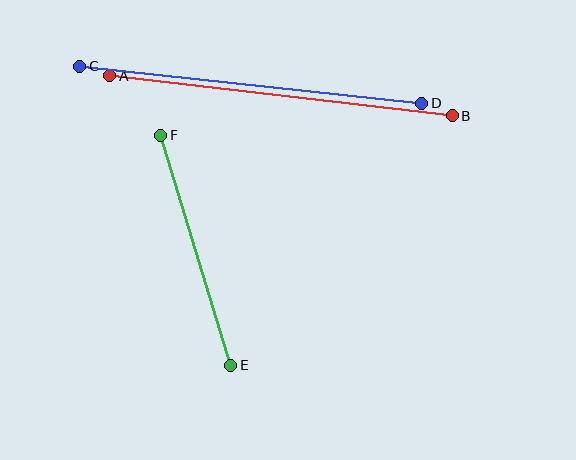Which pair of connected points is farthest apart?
Points A and B are farthest apart.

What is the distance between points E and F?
The distance is approximately 241 pixels.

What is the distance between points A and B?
The distance is approximately 345 pixels.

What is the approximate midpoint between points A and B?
The midpoint is at approximately (281, 96) pixels.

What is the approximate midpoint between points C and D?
The midpoint is at approximately (251, 85) pixels.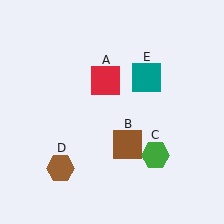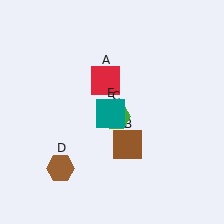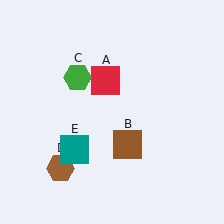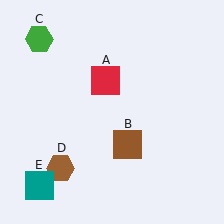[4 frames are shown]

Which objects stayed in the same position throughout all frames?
Red square (object A) and brown square (object B) and brown hexagon (object D) remained stationary.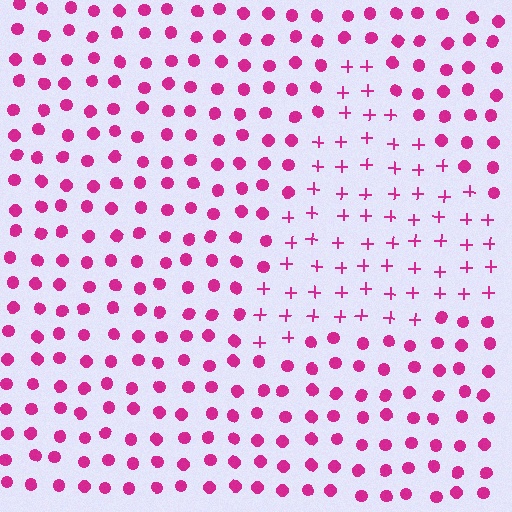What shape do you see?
I see a triangle.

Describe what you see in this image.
The image is filled with small magenta elements arranged in a uniform grid. A triangle-shaped region contains plus signs, while the surrounding area contains circles. The boundary is defined purely by the change in element shape.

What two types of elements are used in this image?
The image uses plus signs inside the triangle region and circles outside it.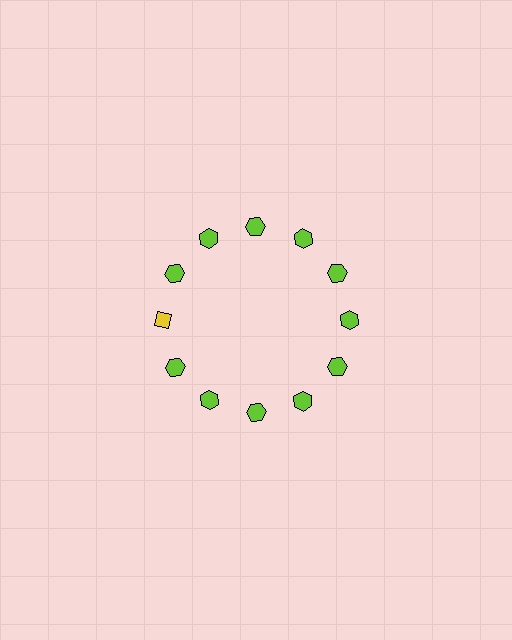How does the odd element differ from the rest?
It differs in both color (yellow instead of lime) and shape (diamond instead of hexagon).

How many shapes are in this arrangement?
There are 12 shapes arranged in a ring pattern.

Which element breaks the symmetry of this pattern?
The yellow diamond at roughly the 9 o'clock position breaks the symmetry. All other shapes are lime hexagons.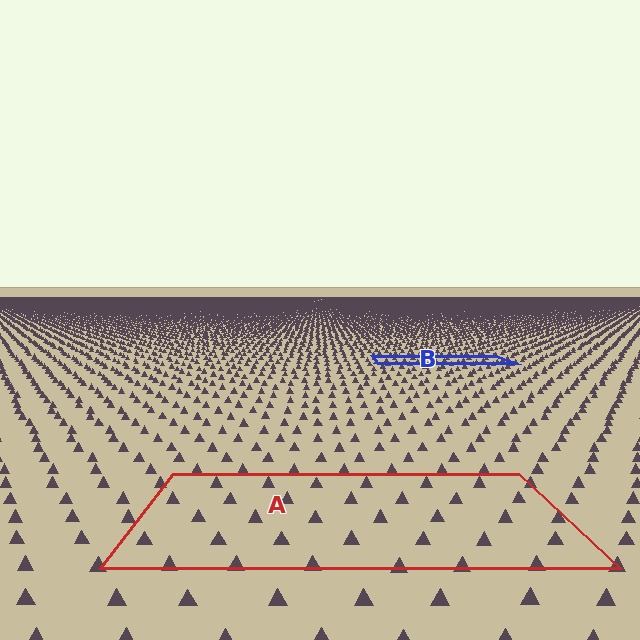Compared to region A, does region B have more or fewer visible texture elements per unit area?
Region B has more texture elements per unit area — they are packed more densely because it is farther away.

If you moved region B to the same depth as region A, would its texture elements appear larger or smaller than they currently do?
They would appear larger. At a closer depth, the same texture elements are projected at a bigger on-screen size.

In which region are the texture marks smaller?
The texture marks are smaller in region B, because it is farther away.